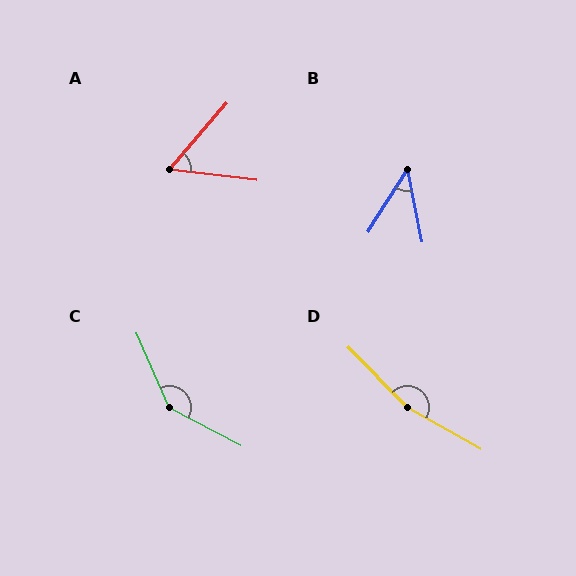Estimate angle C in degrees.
Approximately 142 degrees.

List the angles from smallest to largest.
B (43°), A (56°), C (142°), D (164°).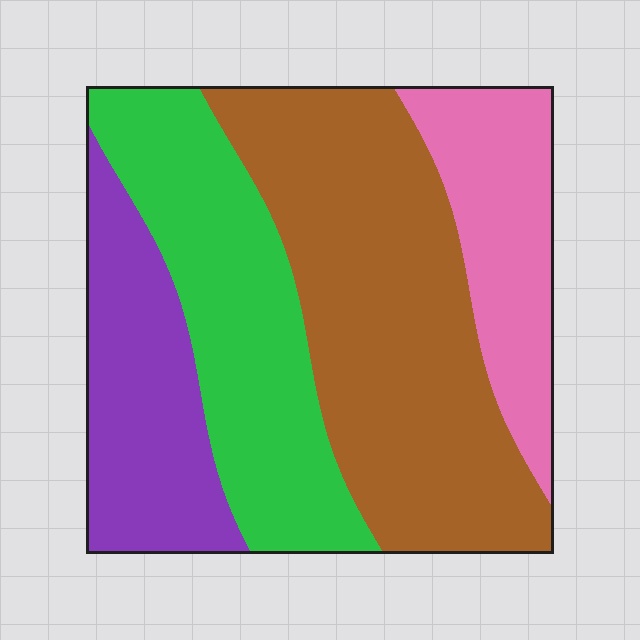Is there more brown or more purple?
Brown.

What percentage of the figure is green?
Green takes up between a quarter and a half of the figure.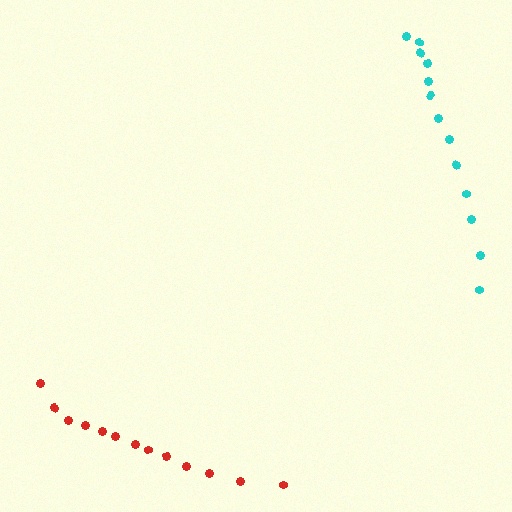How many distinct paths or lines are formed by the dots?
There are 2 distinct paths.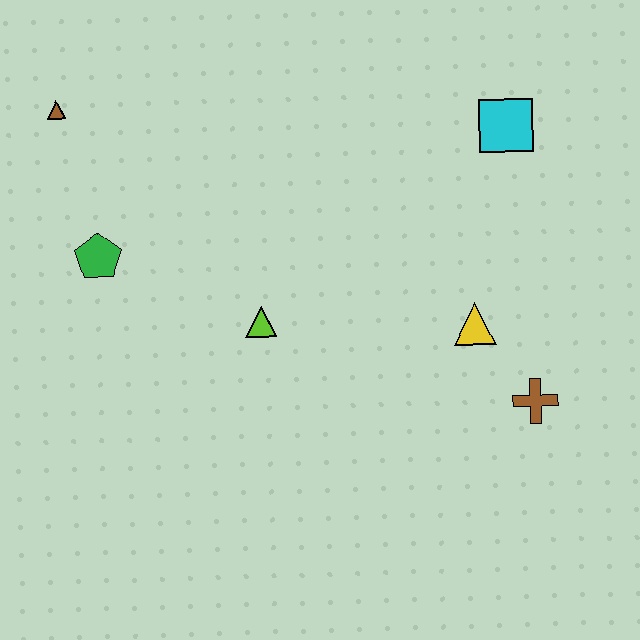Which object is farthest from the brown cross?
The brown triangle is farthest from the brown cross.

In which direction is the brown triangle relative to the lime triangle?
The brown triangle is above the lime triangle.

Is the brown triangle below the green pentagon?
No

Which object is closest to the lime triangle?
The green pentagon is closest to the lime triangle.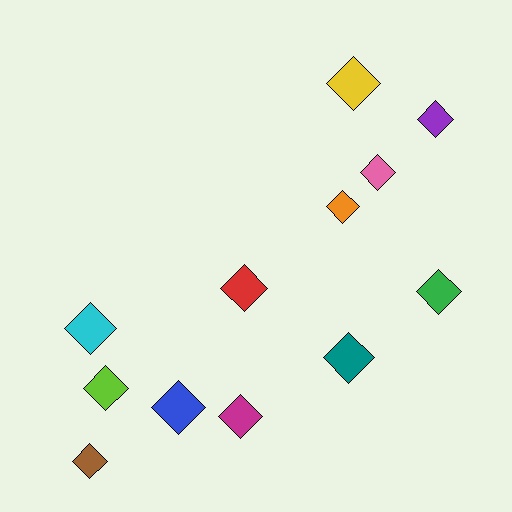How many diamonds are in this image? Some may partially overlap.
There are 12 diamonds.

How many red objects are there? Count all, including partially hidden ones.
There is 1 red object.